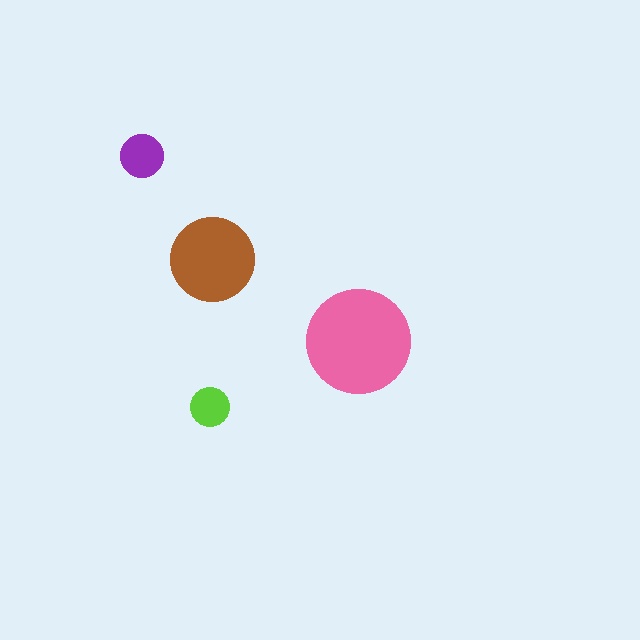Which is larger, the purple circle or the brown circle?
The brown one.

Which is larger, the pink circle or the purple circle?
The pink one.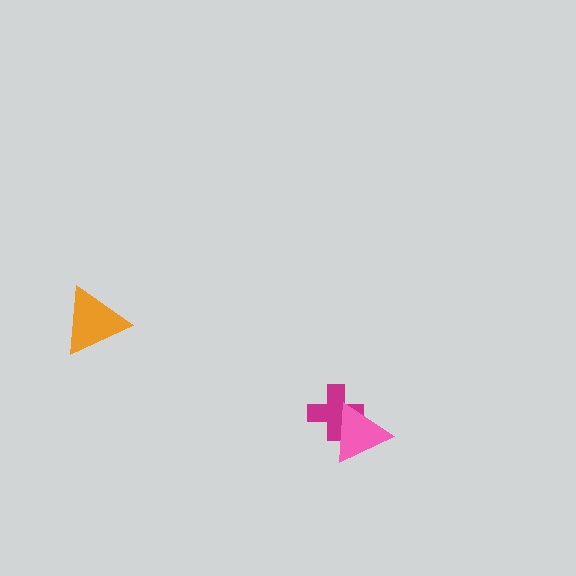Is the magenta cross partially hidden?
Yes, it is partially covered by another shape.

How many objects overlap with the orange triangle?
0 objects overlap with the orange triangle.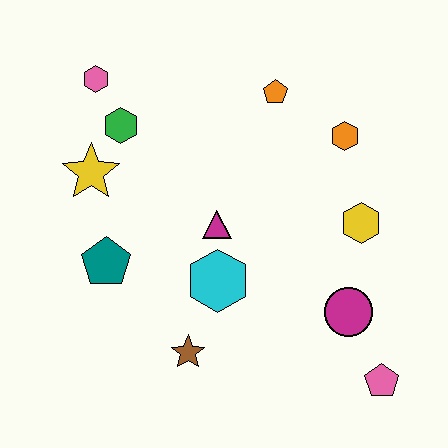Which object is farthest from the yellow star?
The pink pentagon is farthest from the yellow star.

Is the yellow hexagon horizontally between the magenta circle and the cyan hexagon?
No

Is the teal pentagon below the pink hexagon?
Yes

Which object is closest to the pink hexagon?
The green hexagon is closest to the pink hexagon.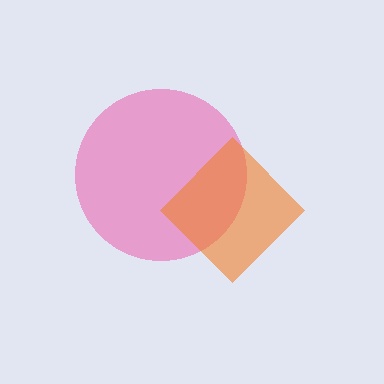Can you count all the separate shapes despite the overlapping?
Yes, there are 2 separate shapes.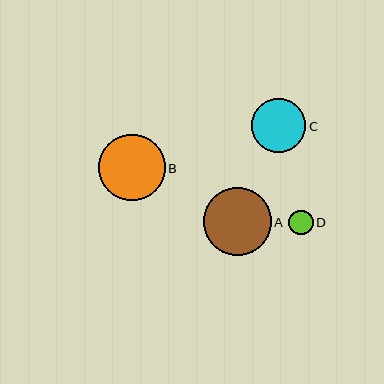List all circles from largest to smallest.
From largest to smallest: A, B, C, D.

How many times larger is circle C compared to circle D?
Circle C is approximately 2.2 times the size of circle D.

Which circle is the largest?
Circle A is the largest with a size of approximately 68 pixels.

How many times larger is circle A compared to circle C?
Circle A is approximately 1.2 times the size of circle C.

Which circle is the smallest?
Circle D is the smallest with a size of approximately 25 pixels.